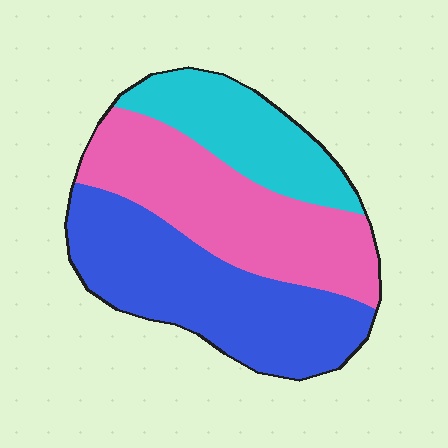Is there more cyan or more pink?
Pink.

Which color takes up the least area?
Cyan, at roughly 20%.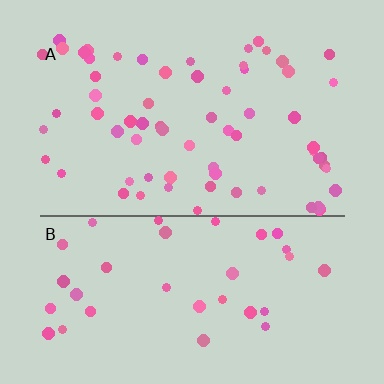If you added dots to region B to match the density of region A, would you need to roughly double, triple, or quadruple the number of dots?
Approximately double.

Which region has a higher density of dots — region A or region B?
A (the top).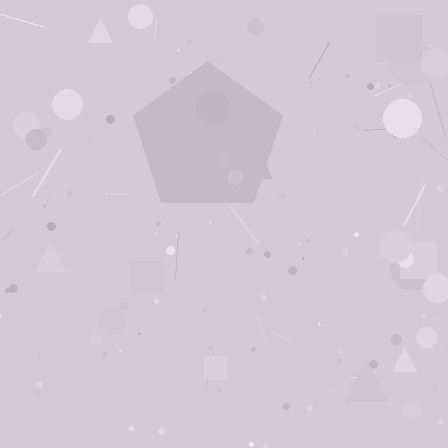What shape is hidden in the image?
A pentagon is hidden in the image.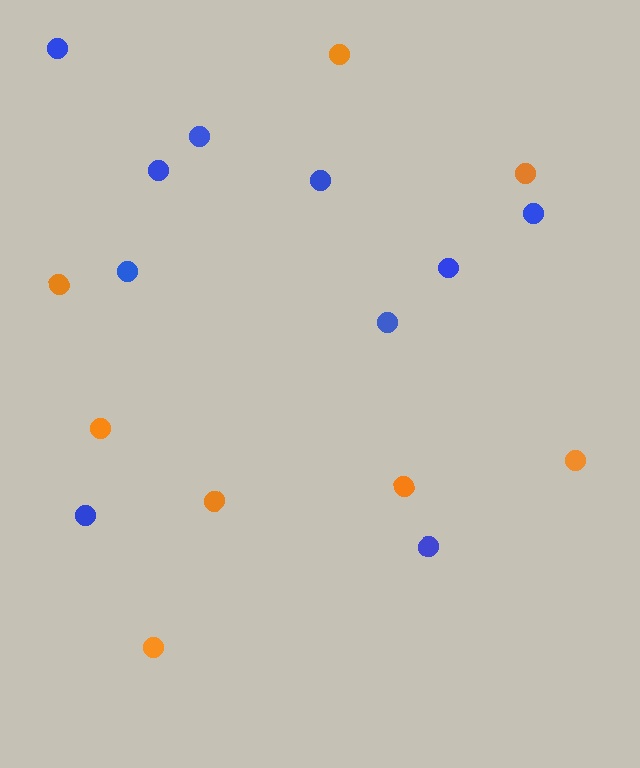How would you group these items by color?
There are 2 groups: one group of orange circles (8) and one group of blue circles (10).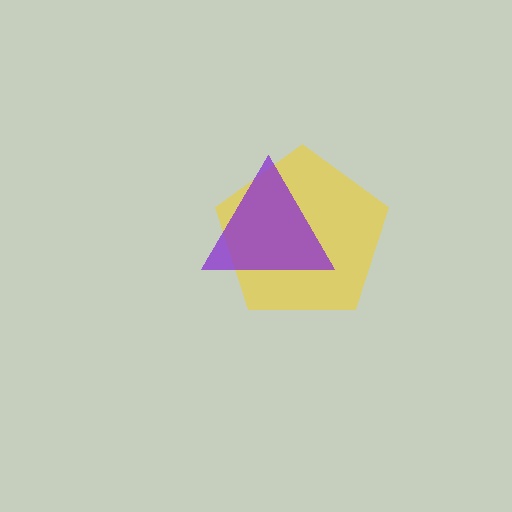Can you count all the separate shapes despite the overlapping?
Yes, there are 2 separate shapes.